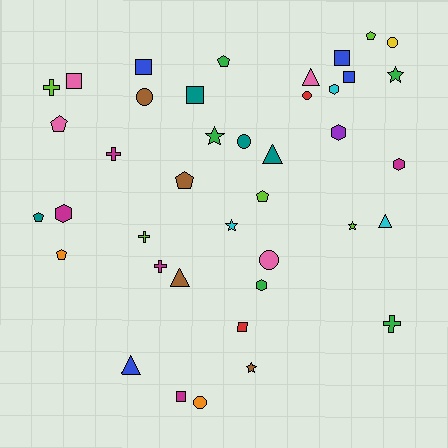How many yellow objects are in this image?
There is 1 yellow object.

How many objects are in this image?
There are 40 objects.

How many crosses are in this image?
There are 5 crosses.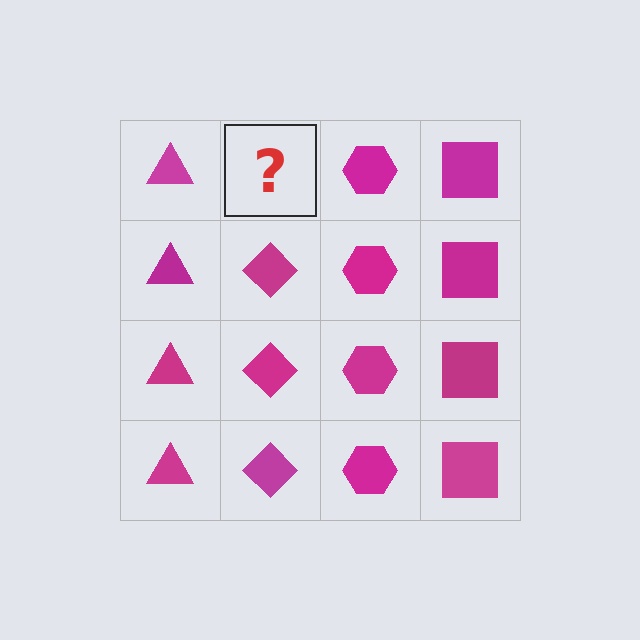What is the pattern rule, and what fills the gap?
The rule is that each column has a consistent shape. The gap should be filled with a magenta diamond.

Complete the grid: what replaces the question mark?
The question mark should be replaced with a magenta diamond.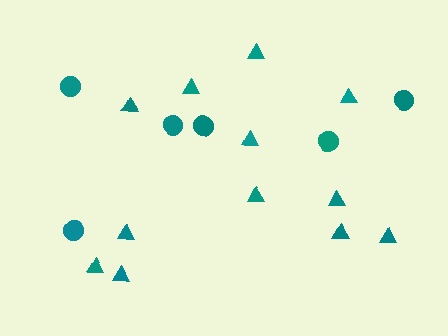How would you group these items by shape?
There are 2 groups: one group of triangles (12) and one group of circles (6).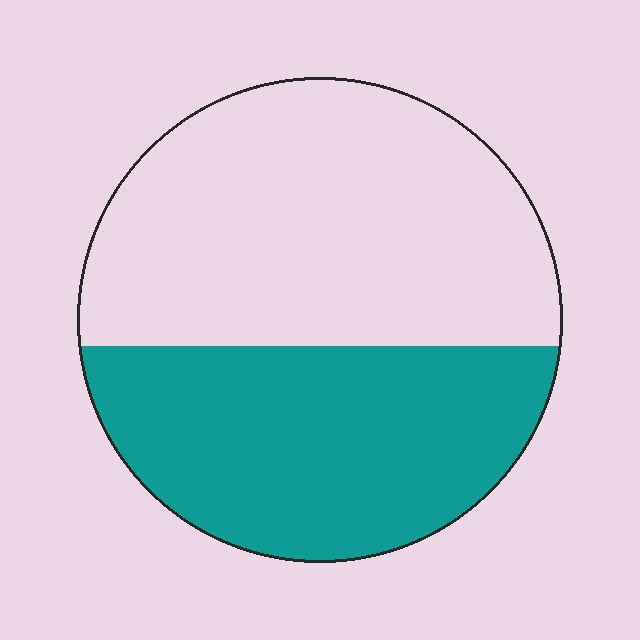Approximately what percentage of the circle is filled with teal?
Approximately 45%.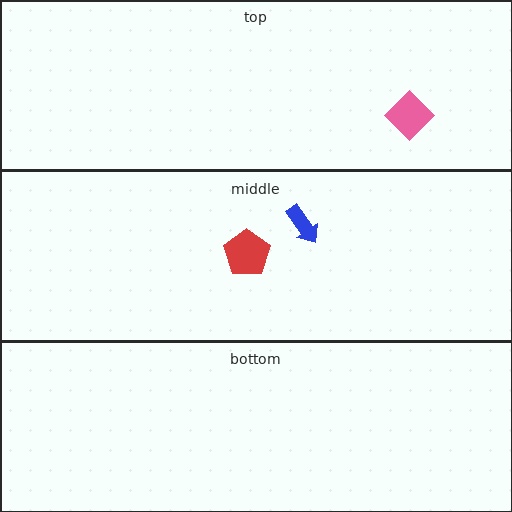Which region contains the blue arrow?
The middle region.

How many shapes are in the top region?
1.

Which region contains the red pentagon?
The middle region.